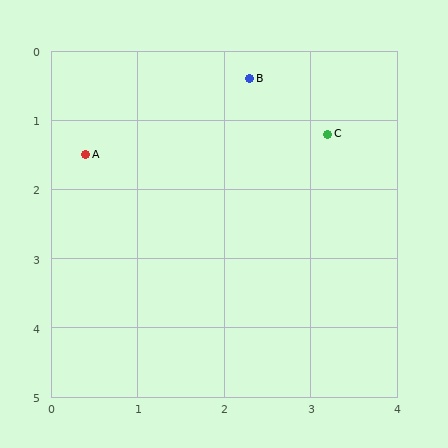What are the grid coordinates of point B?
Point B is at approximately (2.3, 0.4).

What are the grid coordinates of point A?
Point A is at approximately (0.4, 1.5).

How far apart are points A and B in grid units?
Points A and B are about 2.2 grid units apart.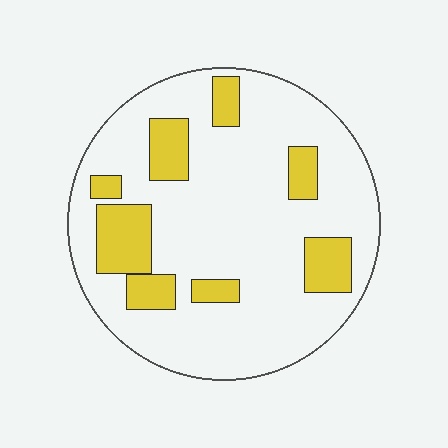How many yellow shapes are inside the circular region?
8.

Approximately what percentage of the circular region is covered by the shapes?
Approximately 20%.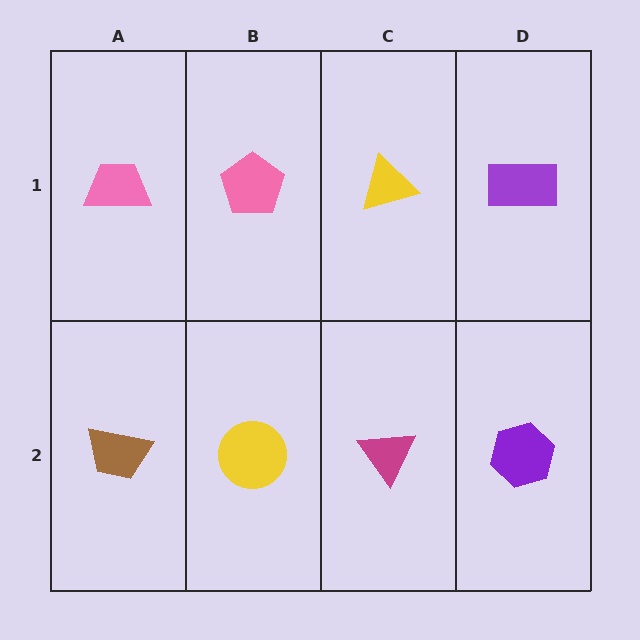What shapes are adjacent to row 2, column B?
A pink pentagon (row 1, column B), a brown trapezoid (row 2, column A), a magenta triangle (row 2, column C).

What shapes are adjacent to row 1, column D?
A purple hexagon (row 2, column D), a yellow triangle (row 1, column C).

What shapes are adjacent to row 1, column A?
A brown trapezoid (row 2, column A), a pink pentagon (row 1, column B).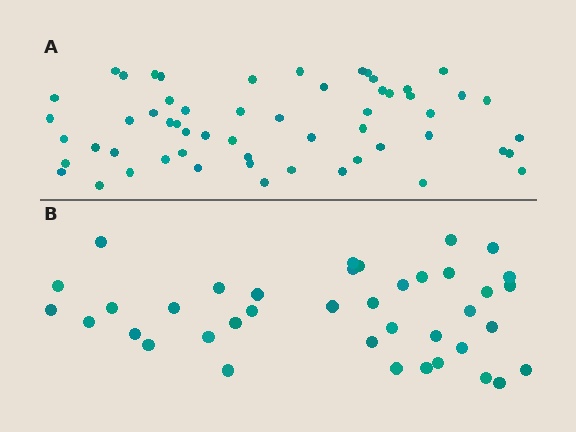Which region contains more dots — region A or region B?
Region A (the top region) has more dots.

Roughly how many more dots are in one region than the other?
Region A has approximately 20 more dots than region B.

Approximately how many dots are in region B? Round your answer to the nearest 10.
About 40 dots. (The exact count is 39, which rounds to 40.)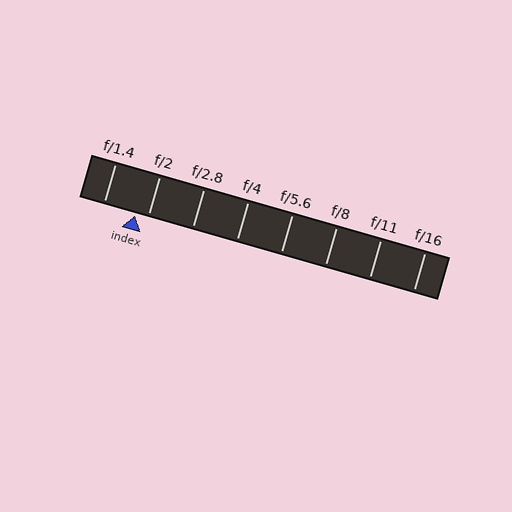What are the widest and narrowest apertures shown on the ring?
The widest aperture shown is f/1.4 and the narrowest is f/16.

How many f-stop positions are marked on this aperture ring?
There are 8 f-stop positions marked.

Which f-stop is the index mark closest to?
The index mark is closest to f/2.